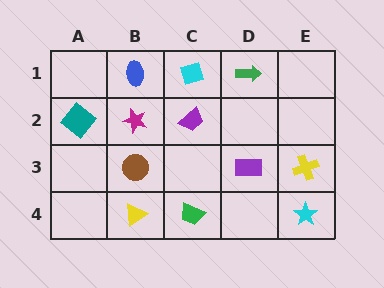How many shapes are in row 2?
3 shapes.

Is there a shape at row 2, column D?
No, that cell is empty.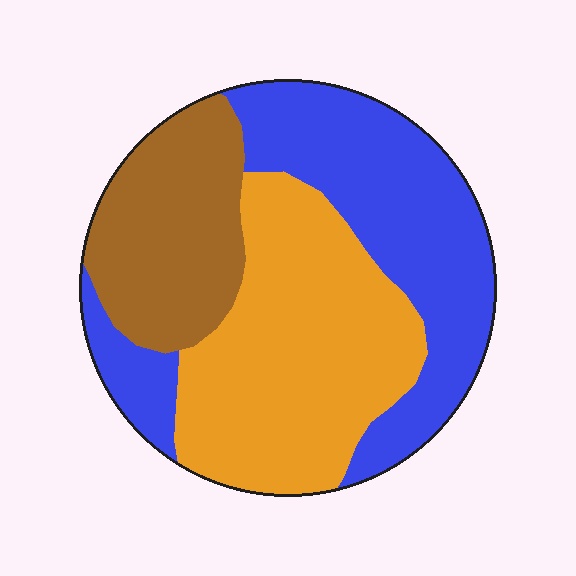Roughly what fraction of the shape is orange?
Orange covers 39% of the shape.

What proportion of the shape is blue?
Blue covers 39% of the shape.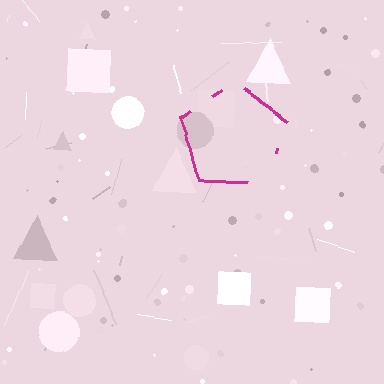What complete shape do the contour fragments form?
The contour fragments form a pentagon.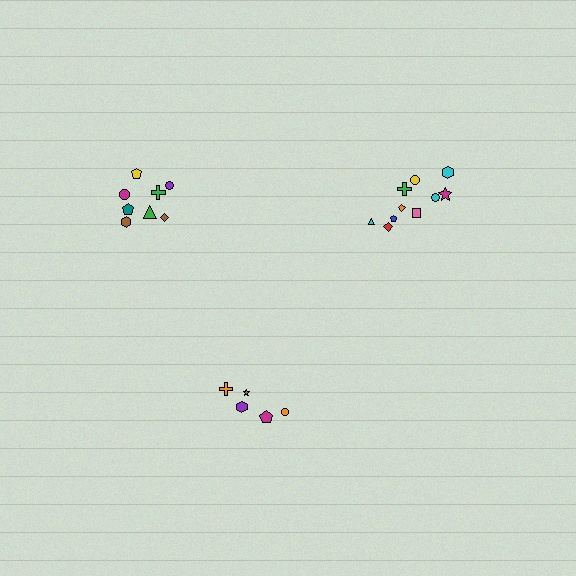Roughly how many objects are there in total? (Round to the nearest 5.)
Roughly 25 objects in total.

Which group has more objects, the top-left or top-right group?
The top-right group.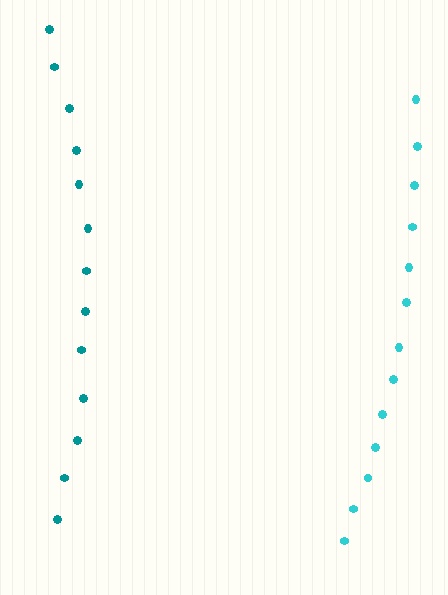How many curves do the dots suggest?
There are 2 distinct paths.